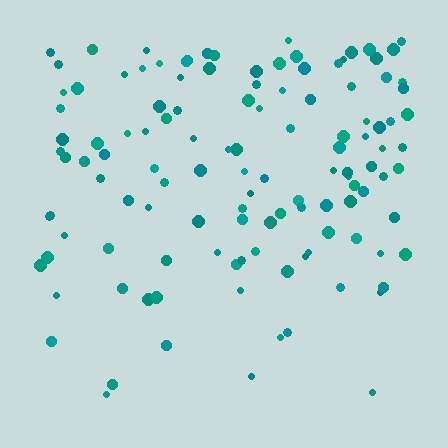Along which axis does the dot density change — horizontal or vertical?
Vertical.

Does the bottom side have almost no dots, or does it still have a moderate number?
Still a moderate number, just noticeably fewer than the top.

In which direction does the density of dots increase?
From bottom to top, with the top side densest.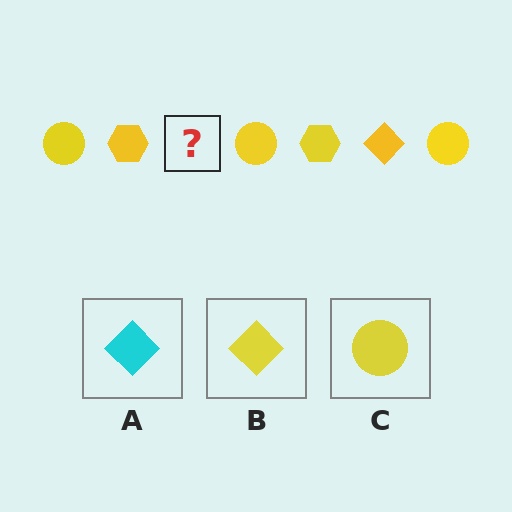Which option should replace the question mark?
Option B.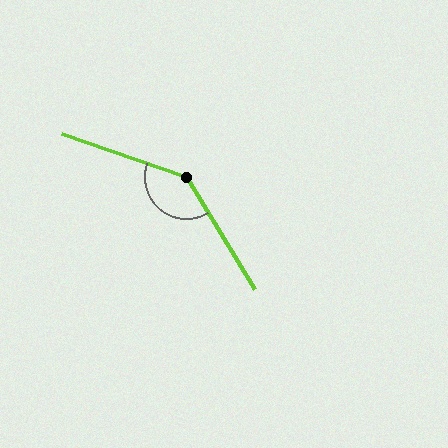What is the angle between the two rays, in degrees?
Approximately 141 degrees.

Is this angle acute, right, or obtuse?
It is obtuse.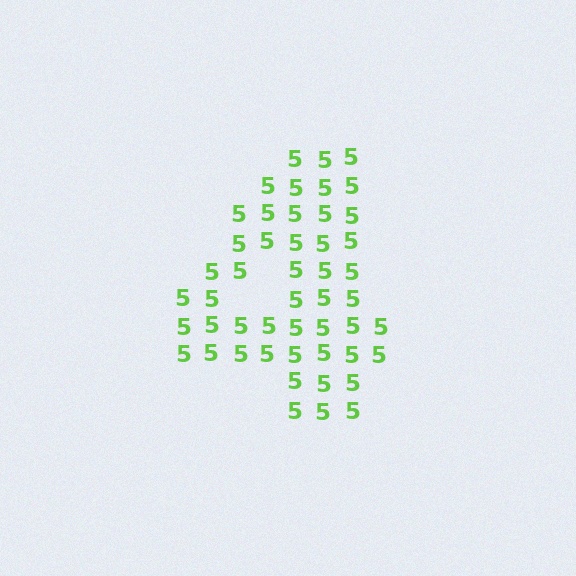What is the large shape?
The large shape is the digit 4.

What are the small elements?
The small elements are digit 5's.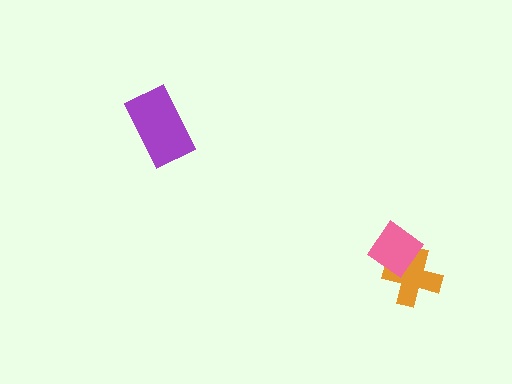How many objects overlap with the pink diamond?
1 object overlaps with the pink diamond.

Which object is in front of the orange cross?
The pink diamond is in front of the orange cross.